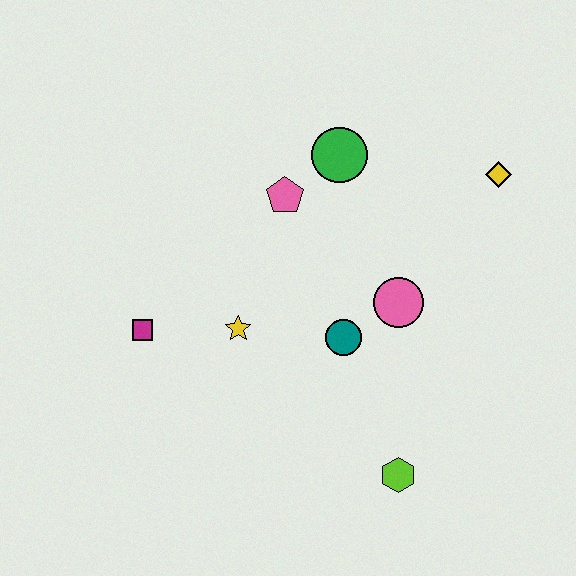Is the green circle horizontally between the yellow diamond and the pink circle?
No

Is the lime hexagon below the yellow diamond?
Yes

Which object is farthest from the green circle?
The lime hexagon is farthest from the green circle.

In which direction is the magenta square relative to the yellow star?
The magenta square is to the left of the yellow star.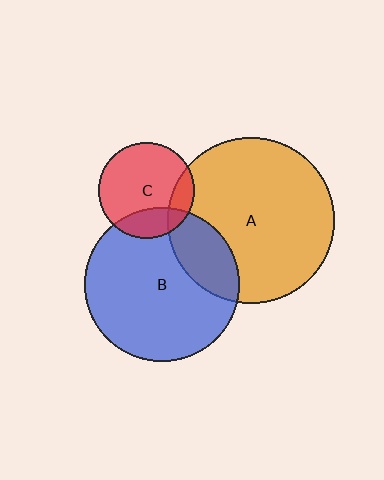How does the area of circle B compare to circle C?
Approximately 2.6 times.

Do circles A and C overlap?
Yes.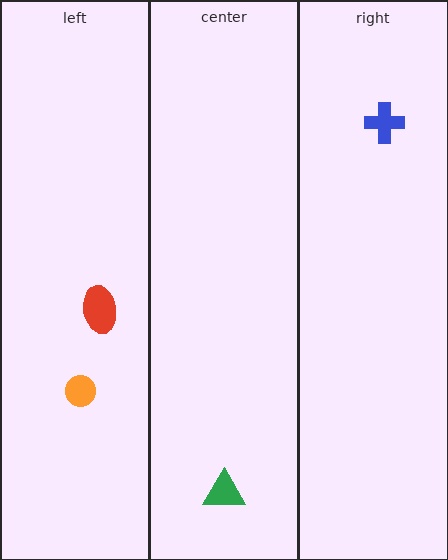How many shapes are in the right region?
1.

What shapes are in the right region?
The blue cross.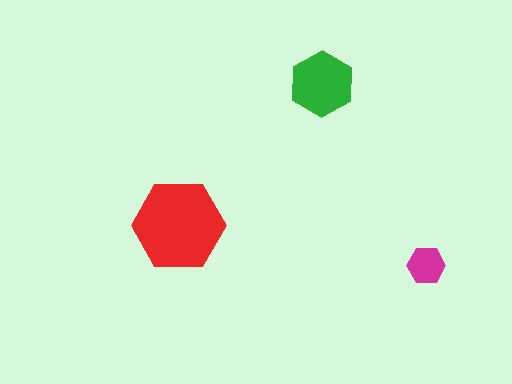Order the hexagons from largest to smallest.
the red one, the green one, the magenta one.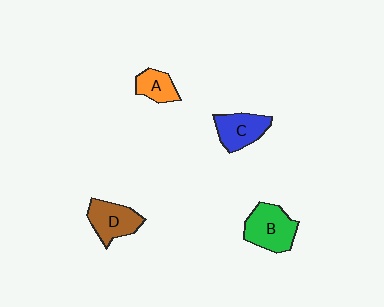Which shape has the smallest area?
Shape A (orange).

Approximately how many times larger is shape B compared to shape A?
Approximately 1.8 times.